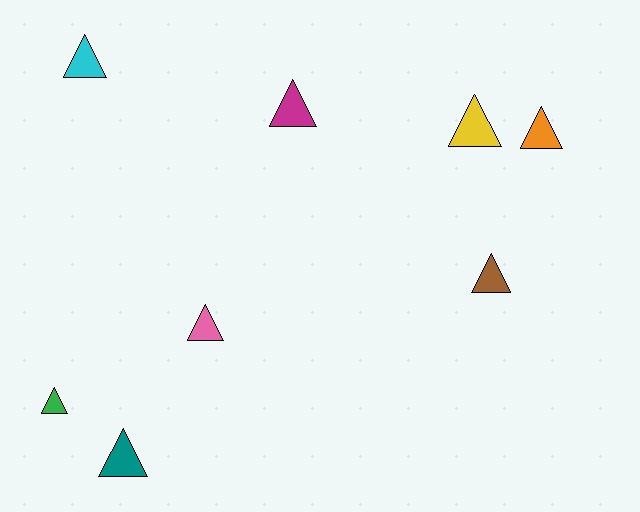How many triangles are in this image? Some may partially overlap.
There are 8 triangles.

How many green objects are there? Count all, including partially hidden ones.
There is 1 green object.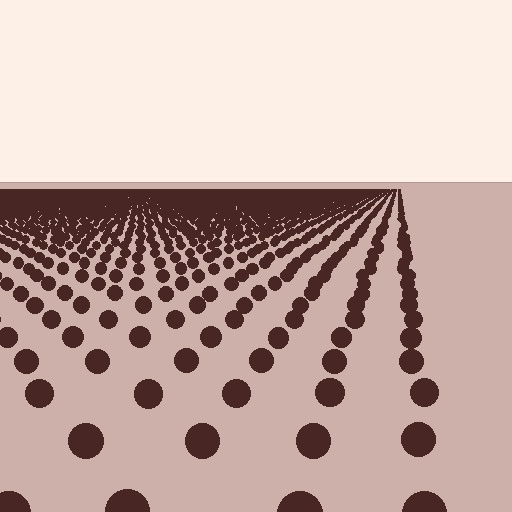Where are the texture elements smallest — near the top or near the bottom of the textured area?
Near the top.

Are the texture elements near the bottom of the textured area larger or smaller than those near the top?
Larger. Near the bottom, elements are closer to the viewer and appear at a bigger on-screen size.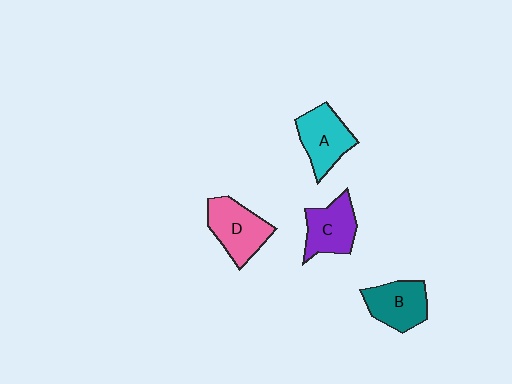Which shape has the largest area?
Shape D (pink).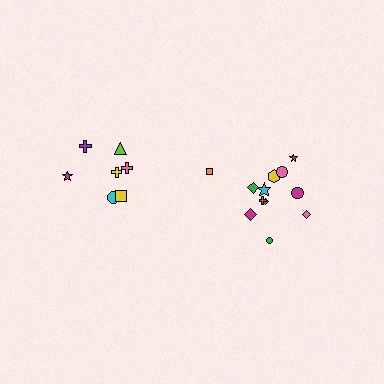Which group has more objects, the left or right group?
The right group.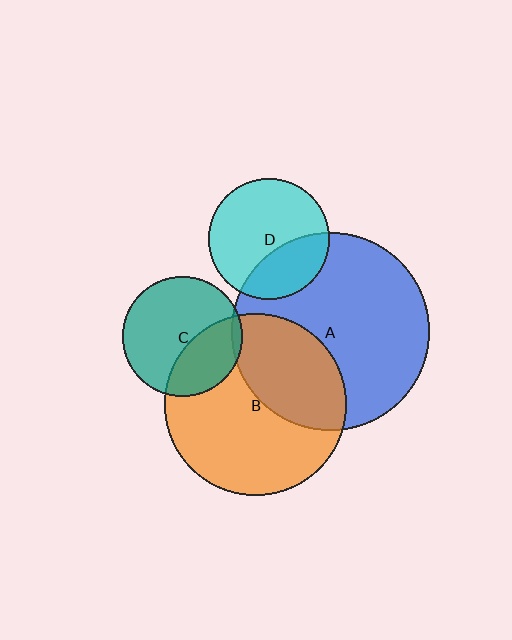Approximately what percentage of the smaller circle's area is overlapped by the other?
Approximately 30%.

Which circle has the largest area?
Circle A (blue).